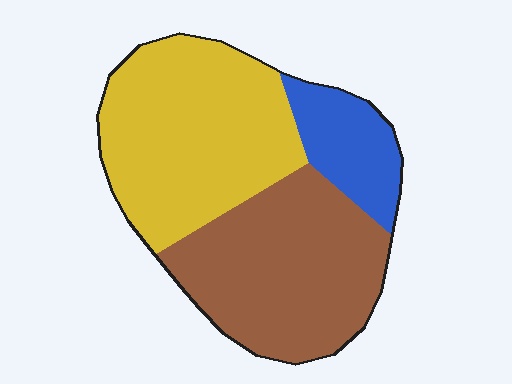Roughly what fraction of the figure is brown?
Brown covers roughly 40% of the figure.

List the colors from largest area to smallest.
From largest to smallest: yellow, brown, blue.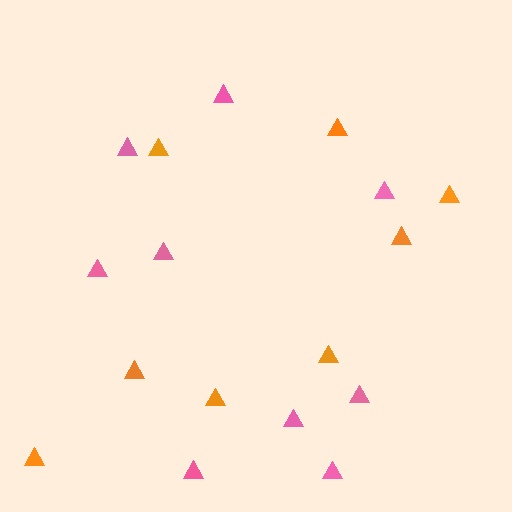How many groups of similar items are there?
There are 2 groups: one group of pink triangles (9) and one group of orange triangles (8).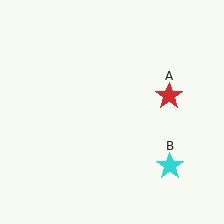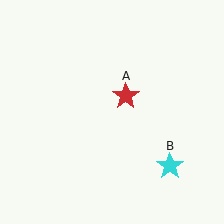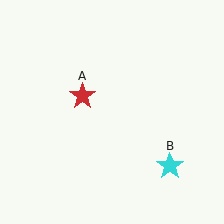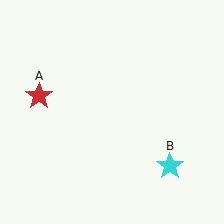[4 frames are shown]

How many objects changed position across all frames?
1 object changed position: red star (object A).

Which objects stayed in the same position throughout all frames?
Cyan star (object B) remained stationary.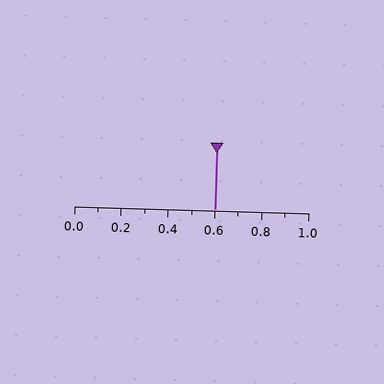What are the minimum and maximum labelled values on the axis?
The axis runs from 0.0 to 1.0.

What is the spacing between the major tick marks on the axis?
The major ticks are spaced 0.2 apart.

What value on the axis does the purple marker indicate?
The marker indicates approximately 0.6.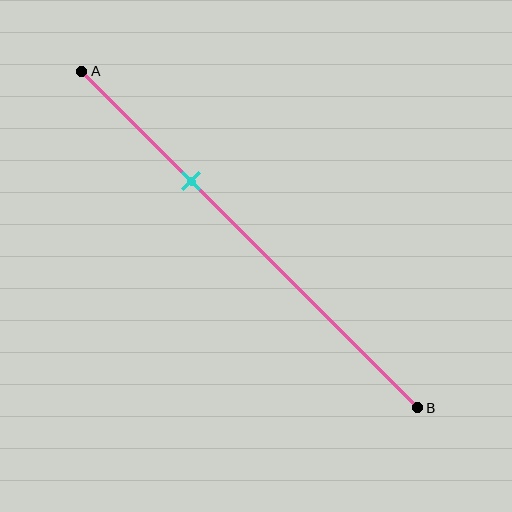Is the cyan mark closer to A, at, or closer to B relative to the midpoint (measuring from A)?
The cyan mark is closer to point A than the midpoint of segment AB.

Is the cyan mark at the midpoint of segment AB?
No, the mark is at about 35% from A, not at the 50% midpoint.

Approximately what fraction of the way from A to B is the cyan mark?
The cyan mark is approximately 35% of the way from A to B.